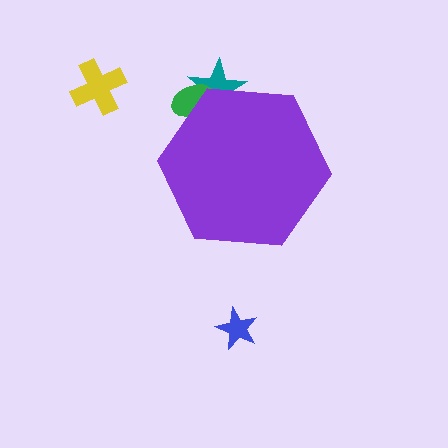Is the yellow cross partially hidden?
No, the yellow cross is fully visible.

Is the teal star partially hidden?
Yes, the teal star is partially hidden behind the purple hexagon.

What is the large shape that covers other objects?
A purple hexagon.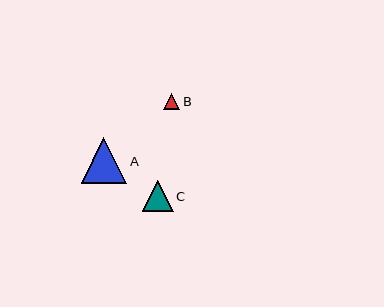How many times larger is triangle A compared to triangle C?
Triangle A is approximately 1.5 times the size of triangle C.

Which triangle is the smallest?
Triangle B is the smallest with a size of approximately 16 pixels.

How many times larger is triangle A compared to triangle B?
Triangle A is approximately 2.8 times the size of triangle B.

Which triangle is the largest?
Triangle A is the largest with a size of approximately 46 pixels.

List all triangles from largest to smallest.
From largest to smallest: A, C, B.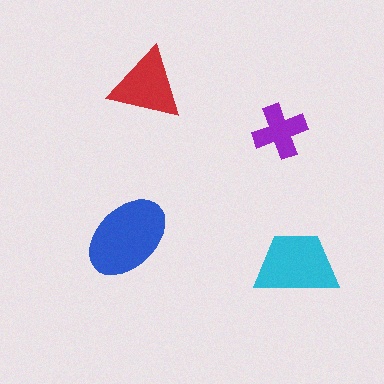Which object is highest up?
The red triangle is topmost.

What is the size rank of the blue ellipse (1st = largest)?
1st.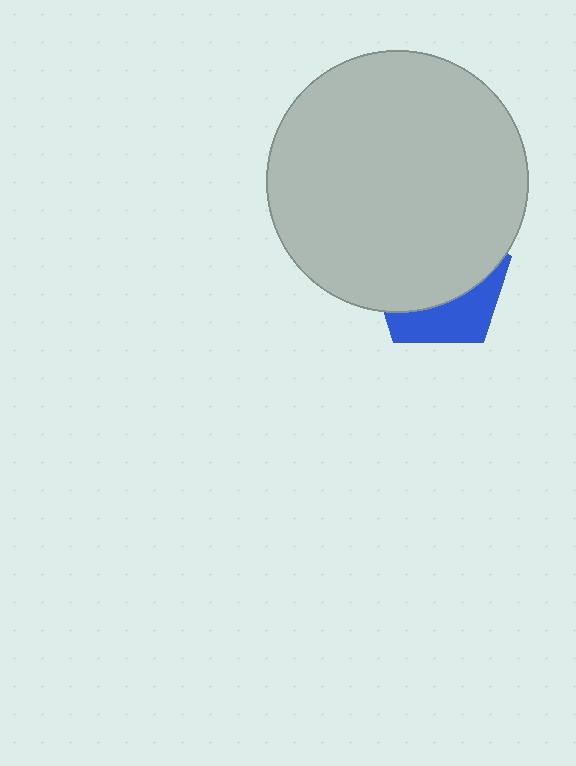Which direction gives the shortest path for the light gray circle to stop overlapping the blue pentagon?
Moving up gives the shortest separation.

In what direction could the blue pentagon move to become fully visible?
The blue pentagon could move down. That would shift it out from behind the light gray circle entirely.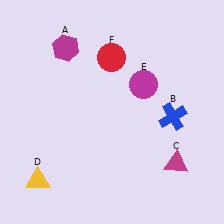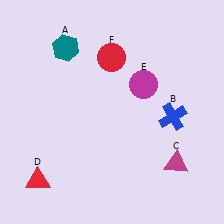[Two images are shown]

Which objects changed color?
A changed from magenta to teal. D changed from yellow to red.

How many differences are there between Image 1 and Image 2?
There are 2 differences between the two images.